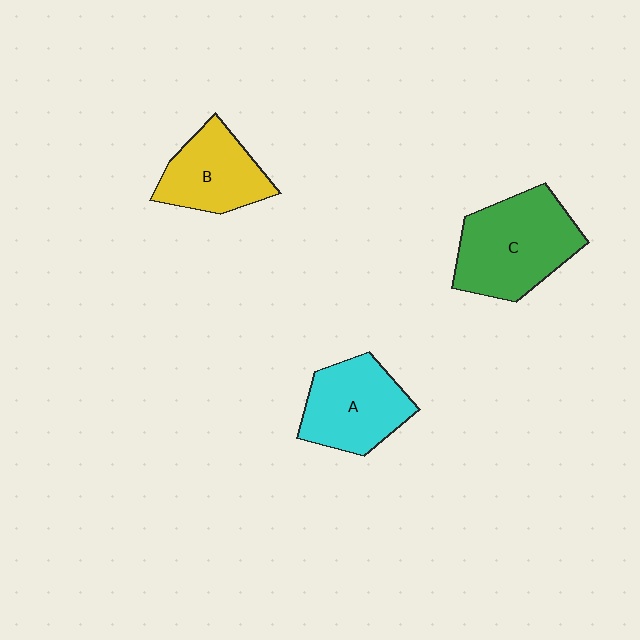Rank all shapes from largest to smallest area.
From largest to smallest: C (green), A (cyan), B (yellow).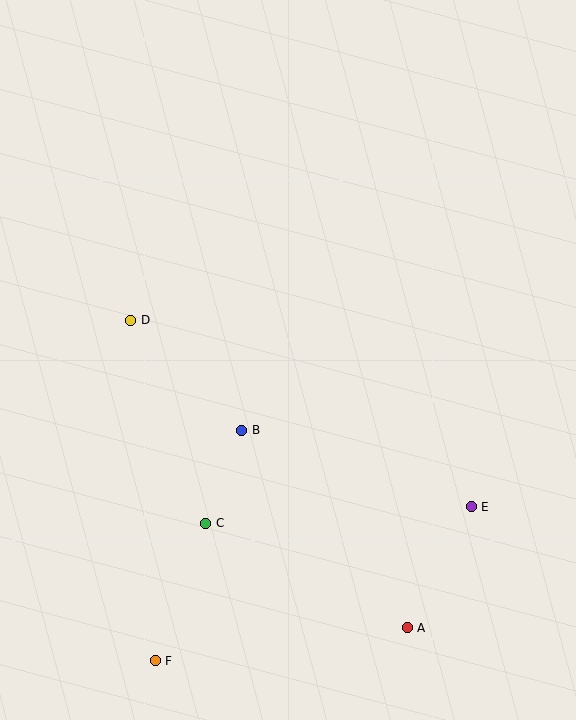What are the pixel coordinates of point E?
Point E is at (471, 507).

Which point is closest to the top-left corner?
Point D is closest to the top-left corner.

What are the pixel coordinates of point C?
Point C is at (206, 523).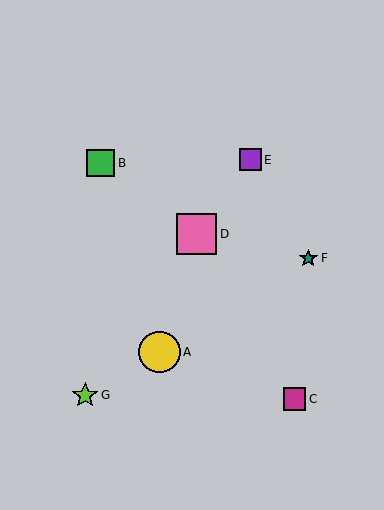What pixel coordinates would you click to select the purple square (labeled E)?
Click at (250, 160) to select the purple square E.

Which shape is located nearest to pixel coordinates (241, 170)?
The purple square (labeled E) at (250, 160) is nearest to that location.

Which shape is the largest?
The yellow circle (labeled A) is the largest.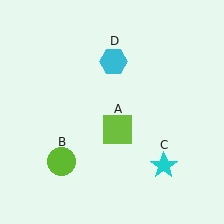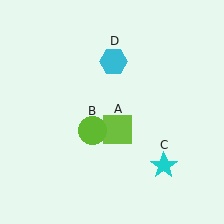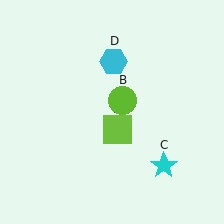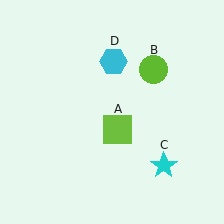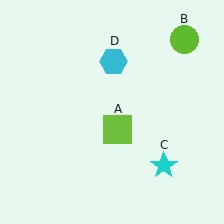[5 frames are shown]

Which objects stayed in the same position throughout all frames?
Lime square (object A) and cyan star (object C) and cyan hexagon (object D) remained stationary.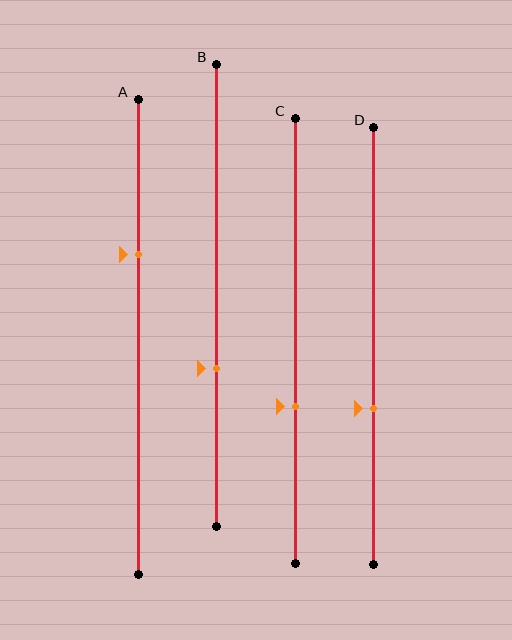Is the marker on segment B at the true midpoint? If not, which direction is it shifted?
No, the marker on segment B is shifted downward by about 16% of the segment length.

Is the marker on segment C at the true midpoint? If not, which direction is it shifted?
No, the marker on segment C is shifted downward by about 15% of the segment length.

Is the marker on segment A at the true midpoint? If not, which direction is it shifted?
No, the marker on segment A is shifted upward by about 17% of the segment length.